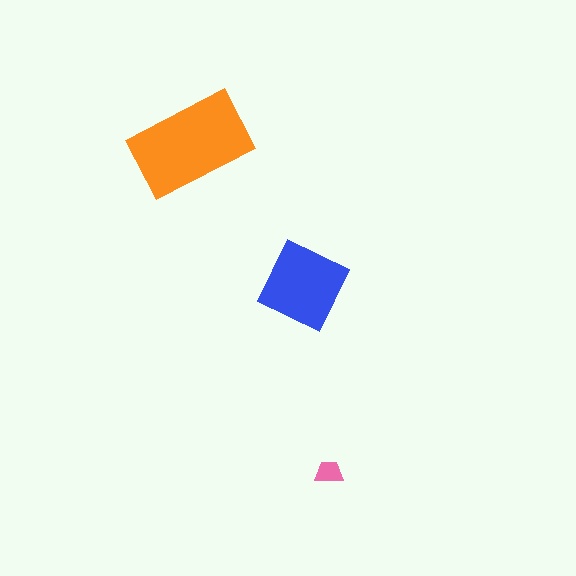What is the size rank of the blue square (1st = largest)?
2nd.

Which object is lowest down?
The pink trapezoid is bottommost.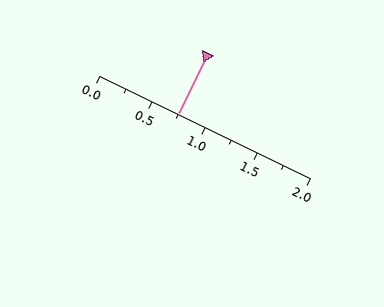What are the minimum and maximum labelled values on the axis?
The axis runs from 0.0 to 2.0.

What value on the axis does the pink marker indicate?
The marker indicates approximately 0.75.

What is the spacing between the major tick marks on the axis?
The major ticks are spaced 0.5 apart.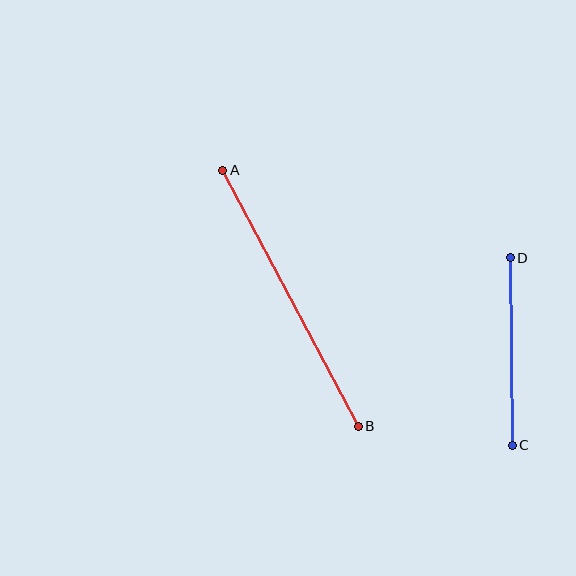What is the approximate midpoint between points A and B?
The midpoint is at approximately (290, 298) pixels.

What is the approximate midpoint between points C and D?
The midpoint is at approximately (511, 352) pixels.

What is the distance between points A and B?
The distance is approximately 289 pixels.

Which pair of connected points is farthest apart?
Points A and B are farthest apart.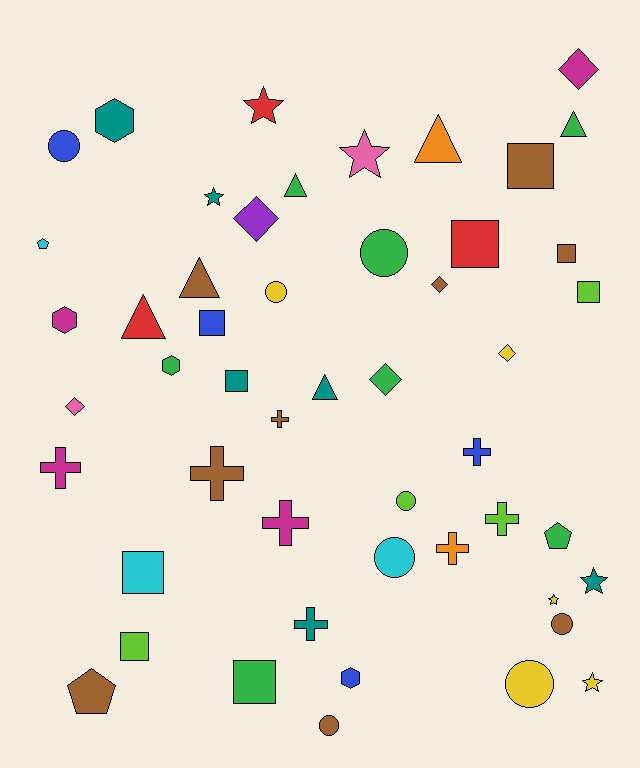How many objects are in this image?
There are 50 objects.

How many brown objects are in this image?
There are 9 brown objects.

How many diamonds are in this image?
There are 6 diamonds.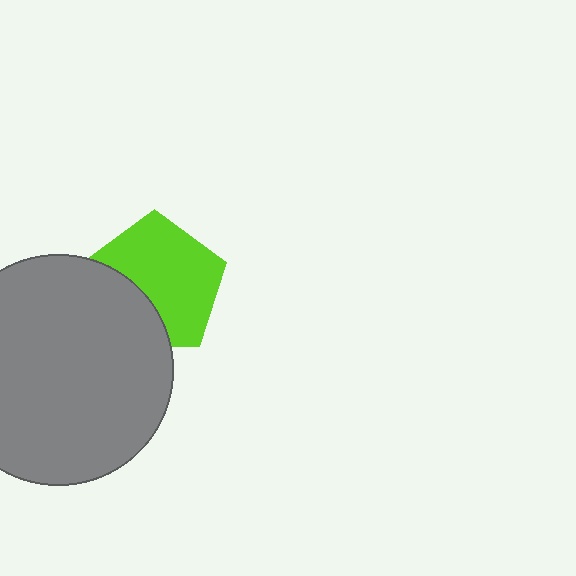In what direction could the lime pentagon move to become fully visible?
The lime pentagon could move toward the upper-right. That would shift it out from behind the gray circle entirely.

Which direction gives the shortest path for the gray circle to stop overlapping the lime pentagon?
Moving toward the lower-left gives the shortest separation.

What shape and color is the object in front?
The object in front is a gray circle.